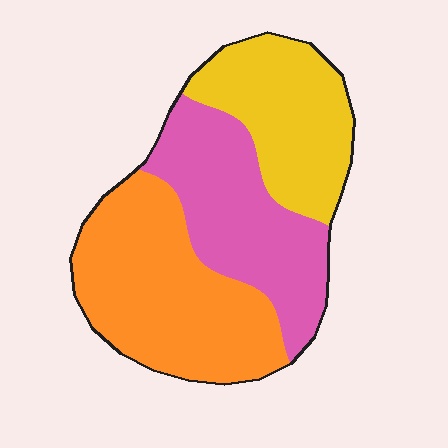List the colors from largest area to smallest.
From largest to smallest: orange, pink, yellow.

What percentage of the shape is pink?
Pink covers 32% of the shape.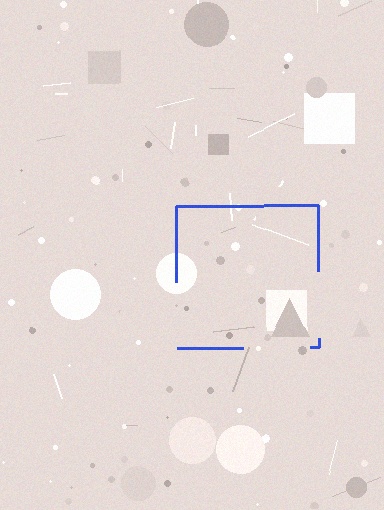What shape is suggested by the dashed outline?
The dashed outline suggests a square.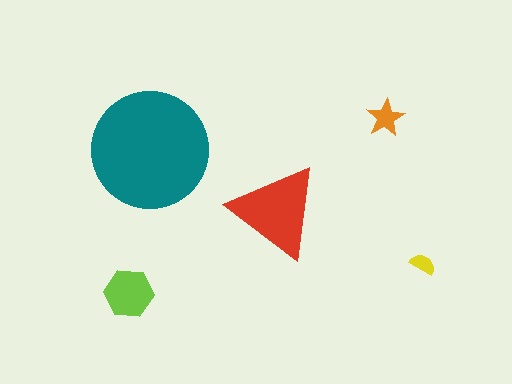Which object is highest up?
The orange star is topmost.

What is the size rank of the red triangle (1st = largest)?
2nd.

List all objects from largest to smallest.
The teal circle, the red triangle, the lime hexagon, the orange star, the yellow semicircle.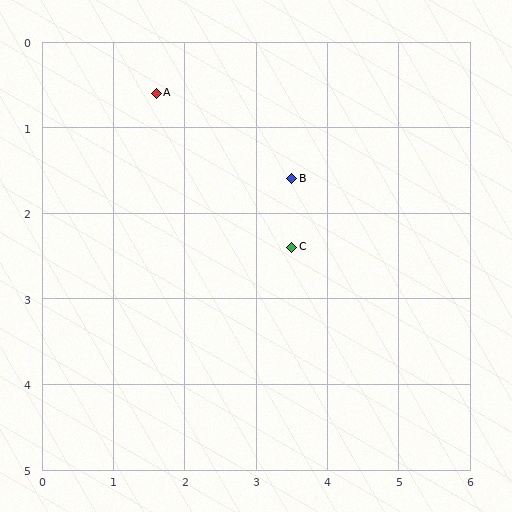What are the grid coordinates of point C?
Point C is at approximately (3.5, 2.4).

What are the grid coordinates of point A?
Point A is at approximately (1.6, 0.6).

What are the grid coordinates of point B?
Point B is at approximately (3.5, 1.6).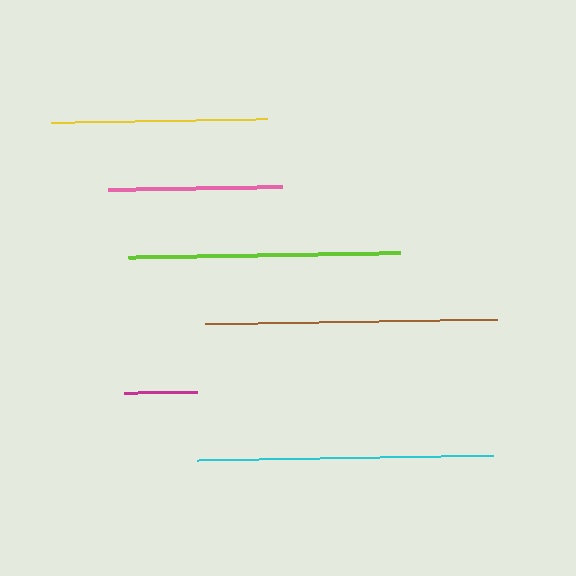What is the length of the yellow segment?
The yellow segment is approximately 216 pixels long.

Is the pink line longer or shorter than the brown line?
The brown line is longer than the pink line.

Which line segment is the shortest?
The magenta line is the shortest at approximately 74 pixels.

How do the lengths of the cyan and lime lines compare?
The cyan and lime lines are approximately the same length.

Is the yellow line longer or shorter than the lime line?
The lime line is longer than the yellow line.